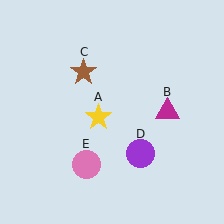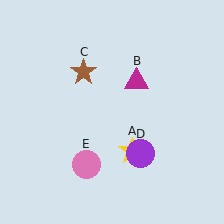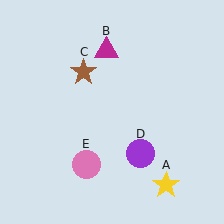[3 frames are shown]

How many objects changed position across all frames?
2 objects changed position: yellow star (object A), magenta triangle (object B).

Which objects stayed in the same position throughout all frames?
Brown star (object C) and purple circle (object D) and pink circle (object E) remained stationary.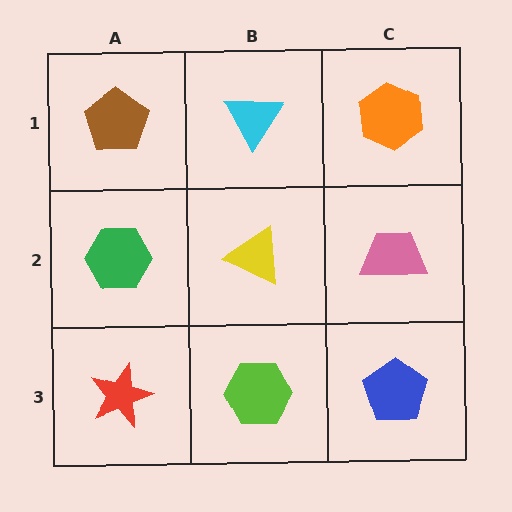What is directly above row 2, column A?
A brown pentagon.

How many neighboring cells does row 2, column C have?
3.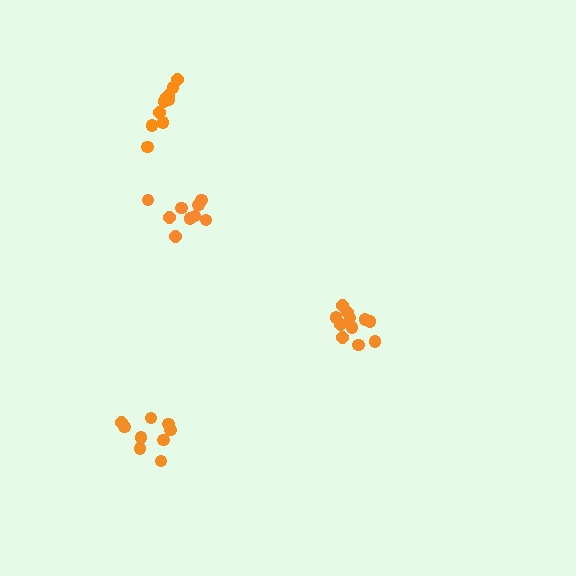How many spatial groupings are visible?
There are 4 spatial groupings.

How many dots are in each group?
Group 1: 11 dots, Group 2: 9 dots, Group 3: 10 dots, Group 4: 9 dots (39 total).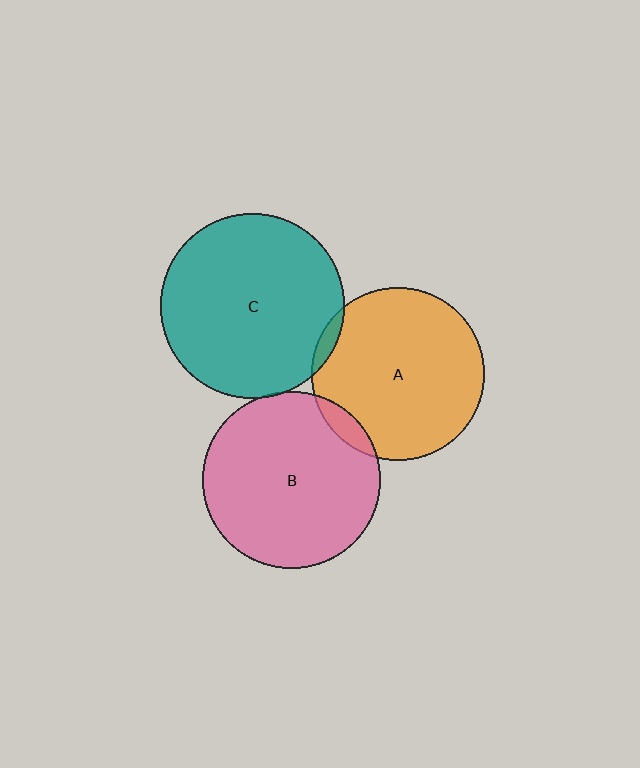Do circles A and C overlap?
Yes.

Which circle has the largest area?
Circle C (teal).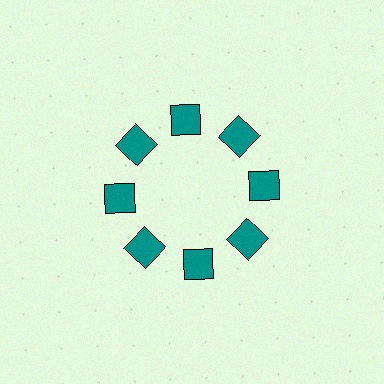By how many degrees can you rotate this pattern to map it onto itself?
The pattern maps onto itself every 45 degrees of rotation.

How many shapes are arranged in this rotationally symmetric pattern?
There are 8 shapes, arranged in 8 groups of 1.